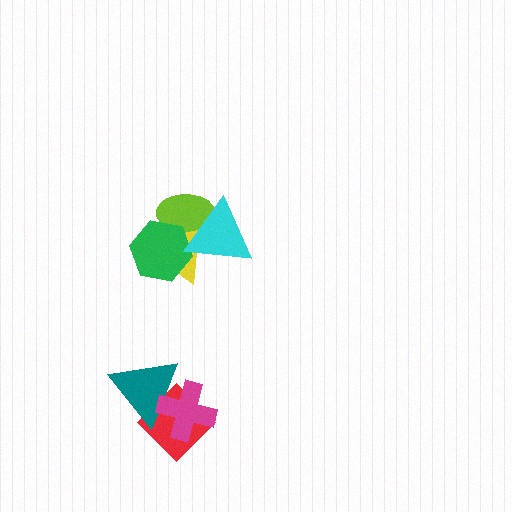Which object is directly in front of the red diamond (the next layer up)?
The teal triangle is directly in front of the red diamond.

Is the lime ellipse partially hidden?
Yes, it is partially covered by another shape.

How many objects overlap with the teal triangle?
2 objects overlap with the teal triangle.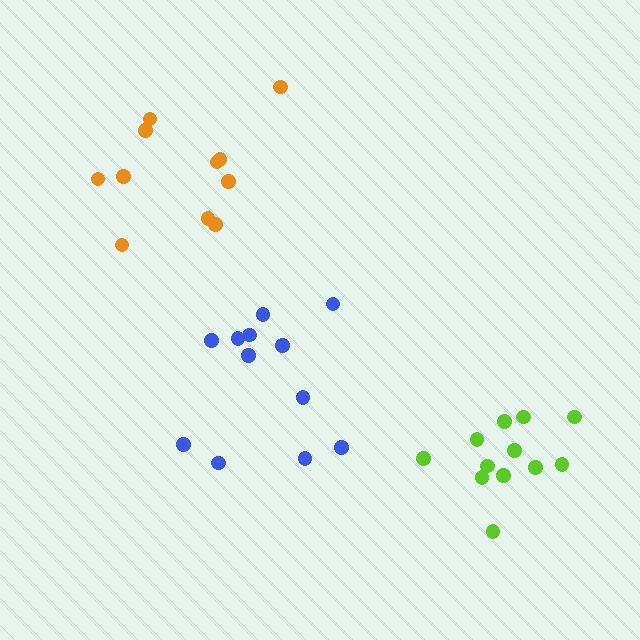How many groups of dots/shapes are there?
There are 3 groups.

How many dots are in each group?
Group 1: 12 dots, Group 2: 11 dots, Group 3: 12 dots (35 total).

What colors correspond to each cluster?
The clusters are colored: lime, orange, blue.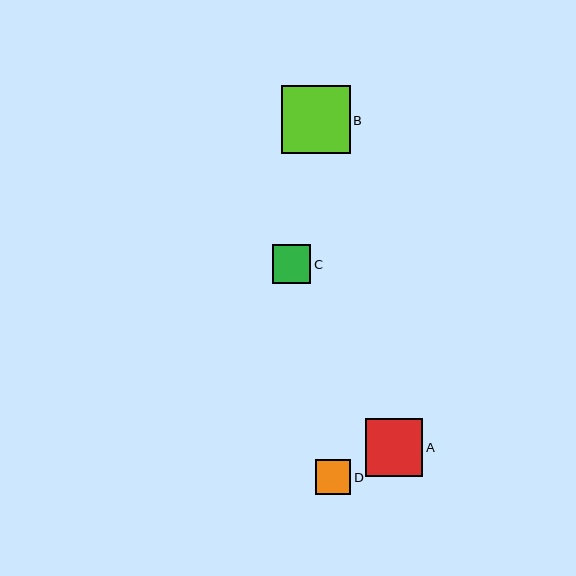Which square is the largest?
Square B is the largest with a size of approximately 68 pixels.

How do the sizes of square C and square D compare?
Square C and square D are approximately the same size.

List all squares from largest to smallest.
From largest to smallest: B, A, C, D.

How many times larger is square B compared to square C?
Square B is approximately 1.8 times the size of square C.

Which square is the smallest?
Square D is the smallest with a size of approximately 35 pixels.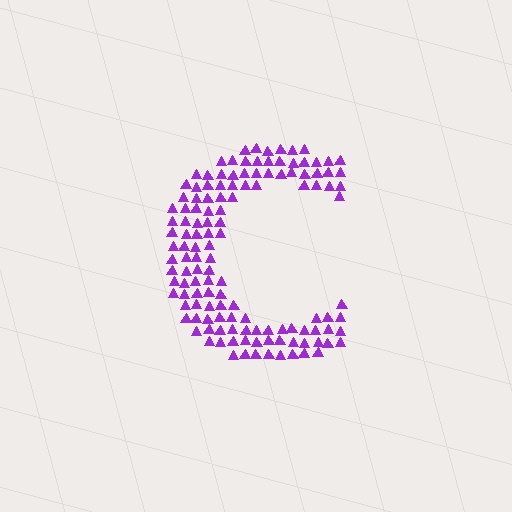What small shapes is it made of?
It is made of small triangles.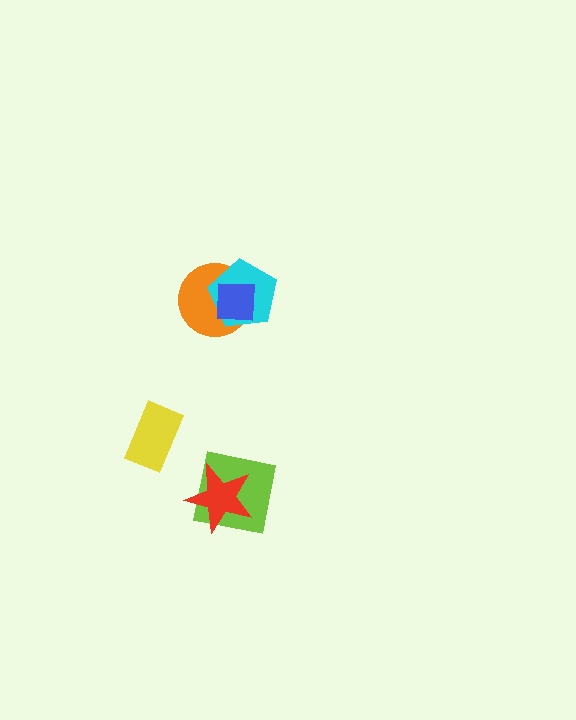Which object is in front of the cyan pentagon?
The blue square is in front of the cyan pentagon.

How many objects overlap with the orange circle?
2 objects overlap with the orange circle.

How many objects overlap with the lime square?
1 object overlaps with the lime square.